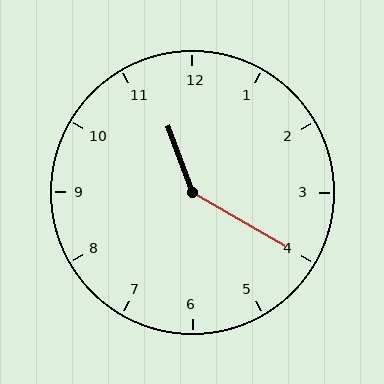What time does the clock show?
11:20.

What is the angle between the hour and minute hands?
Approximately 140 degrees.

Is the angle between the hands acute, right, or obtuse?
It is obtuse.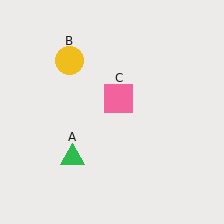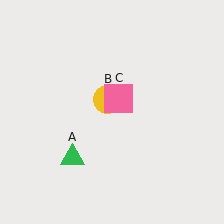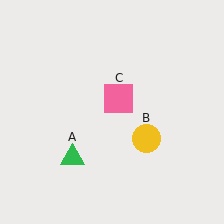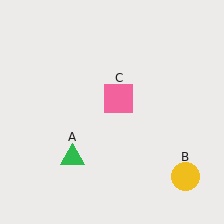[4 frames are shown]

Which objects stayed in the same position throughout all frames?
Green triangle (object A) and pink square (object C) remained stationary.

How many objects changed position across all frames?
1 object changed position: yellow circle (object B).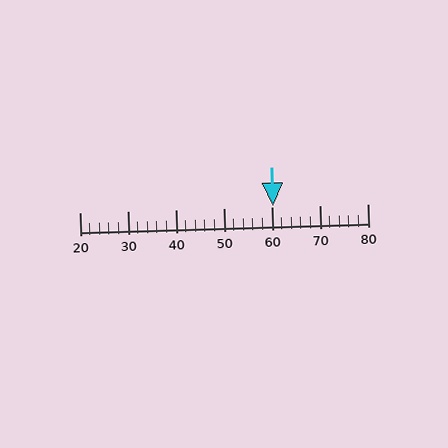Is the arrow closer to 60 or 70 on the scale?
The arrow is closer to 60.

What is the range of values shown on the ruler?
The ruler shows values from 20 to 80.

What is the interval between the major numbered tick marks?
The major tick marks are spaced 10 units apart.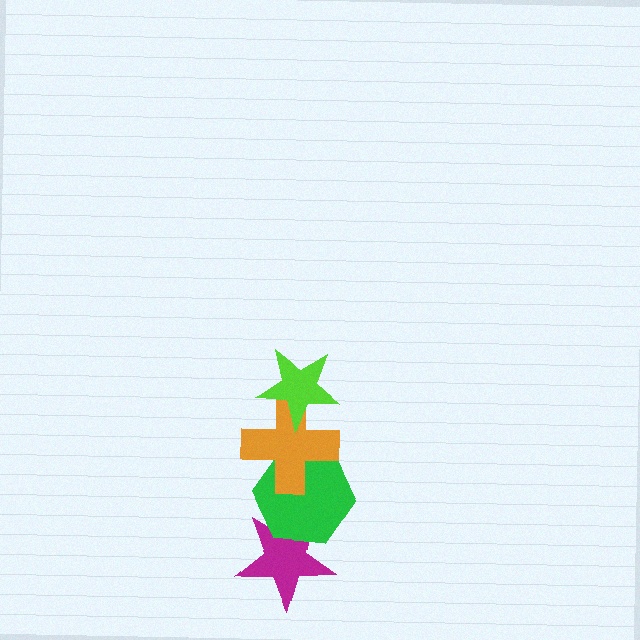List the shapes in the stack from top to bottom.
From top to bottom: the lime star, the orange cross, the green hexagon, the magenta star.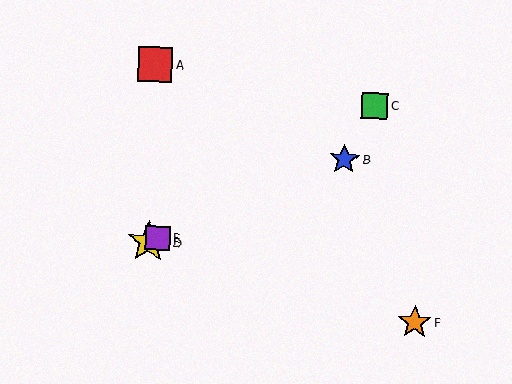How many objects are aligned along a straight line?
3 objects (B, D, E) are aligned along a straight line.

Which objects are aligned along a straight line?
Objects B, D, E are aligned along a straight line.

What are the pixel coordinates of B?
Object B is at (344, 159).